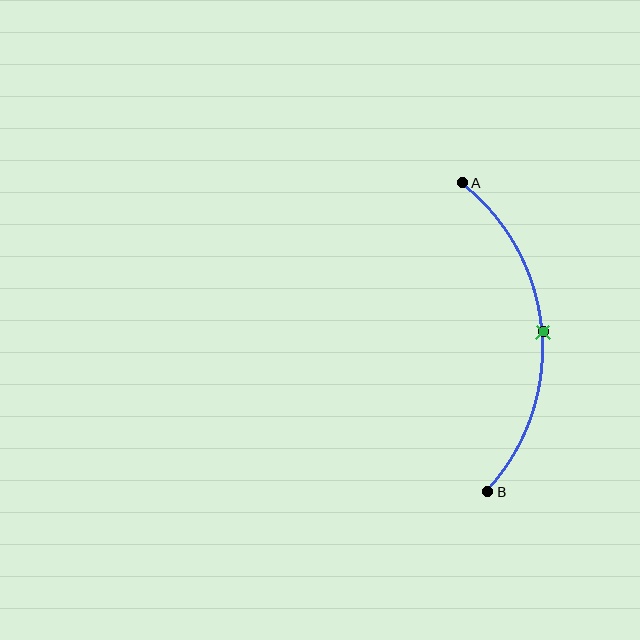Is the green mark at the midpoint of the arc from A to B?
Yes. The green mark lies on the arc at equal arc-length from both A and B — it is the arc midpoint.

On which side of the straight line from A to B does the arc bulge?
The arc bulges to the right of the straight line connecting A and B.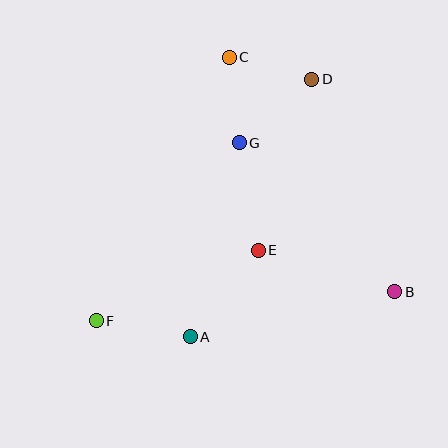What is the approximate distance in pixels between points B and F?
The distance between B and F is approximately 300 pixels.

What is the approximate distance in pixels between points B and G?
The distance between B and G is approximately 216 pixels.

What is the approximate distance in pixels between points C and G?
The distance between C and G is approximately 86 pixels.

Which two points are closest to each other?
Points C and D are closest to each other.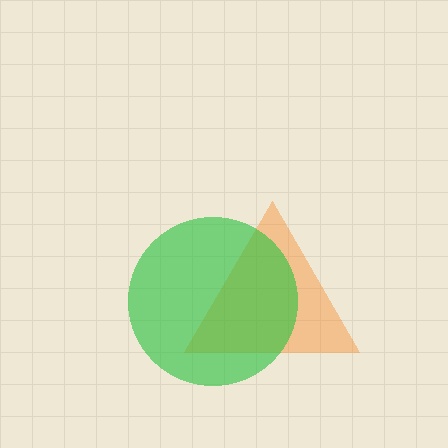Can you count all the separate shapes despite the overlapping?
Yes, there are 2 separate shapes.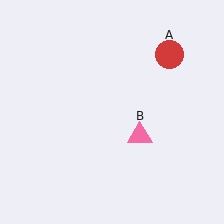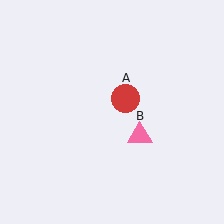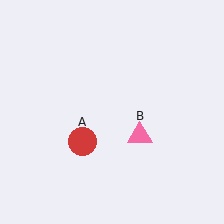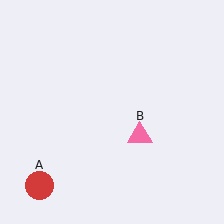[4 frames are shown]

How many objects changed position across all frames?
1 object changed position: red circle (object A).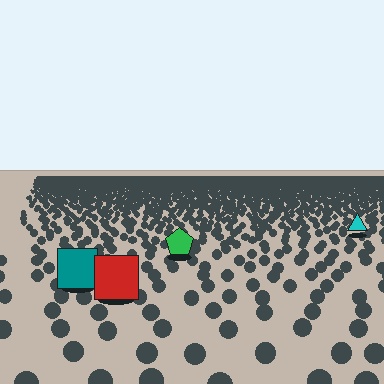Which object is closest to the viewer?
The red square is closest. The texture marks near it are larger and more spread out.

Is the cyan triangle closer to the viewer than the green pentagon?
No. The green pentagon is closer — you can tell from the texture gradient: the ground texture is coarser near it.